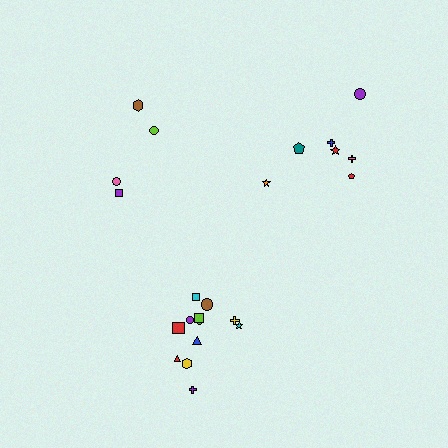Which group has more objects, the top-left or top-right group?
The top-right group.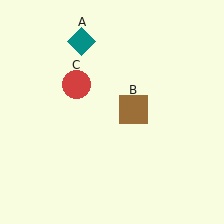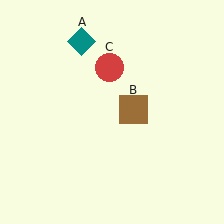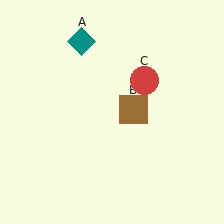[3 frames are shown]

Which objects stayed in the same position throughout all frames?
Teal diamond (object A) and brown square (object B) remained stationary.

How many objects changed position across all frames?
1 object changed position: red circle (object C).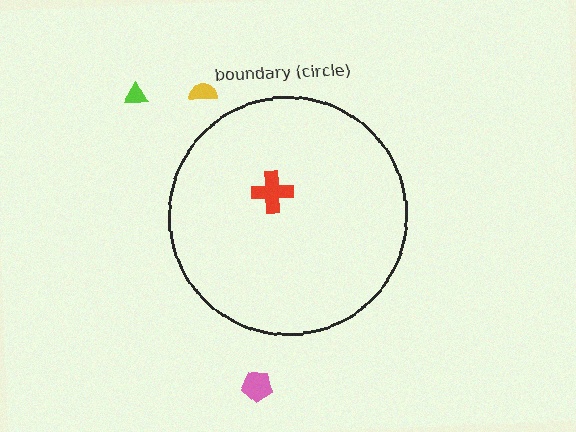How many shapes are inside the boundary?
1 inside, 3 outside.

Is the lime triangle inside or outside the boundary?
Outside.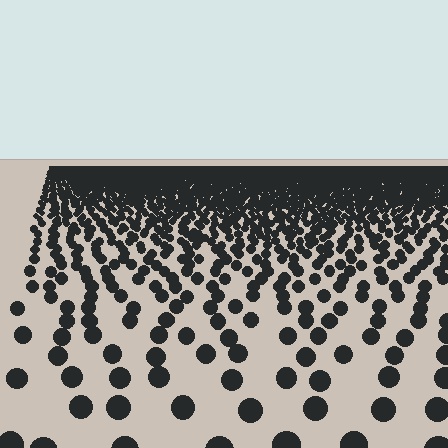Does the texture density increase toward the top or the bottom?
Density increases toward the top.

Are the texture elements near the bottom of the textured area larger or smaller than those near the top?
Larger. Near the bottom, elements are closer to the viewer and appear at a bigger on-screen size.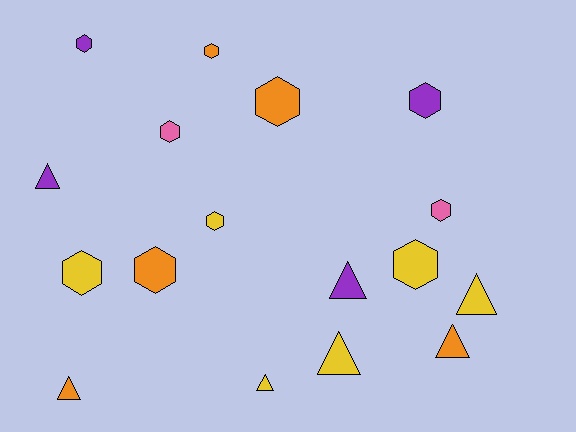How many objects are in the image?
There are 17 objects.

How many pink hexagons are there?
There are 2 pink hexagons.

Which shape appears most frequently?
Hexagon, with 10 objects.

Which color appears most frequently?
Yellow, with 6 objects.